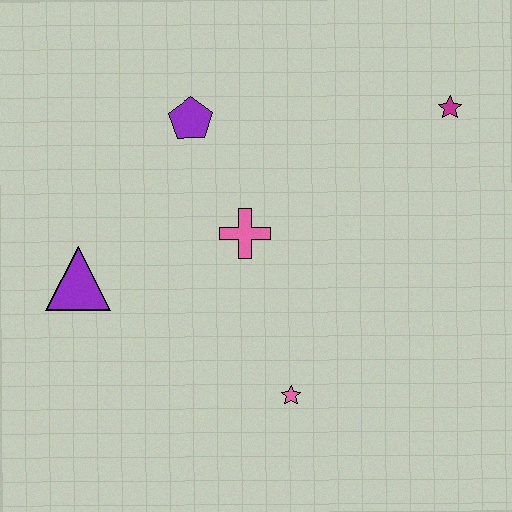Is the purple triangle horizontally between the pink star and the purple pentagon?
No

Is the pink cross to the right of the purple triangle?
Yes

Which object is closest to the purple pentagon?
The pink cross is closest to the purple pentagon.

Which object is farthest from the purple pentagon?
The pink star is farthest from the purple pentagon.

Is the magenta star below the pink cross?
No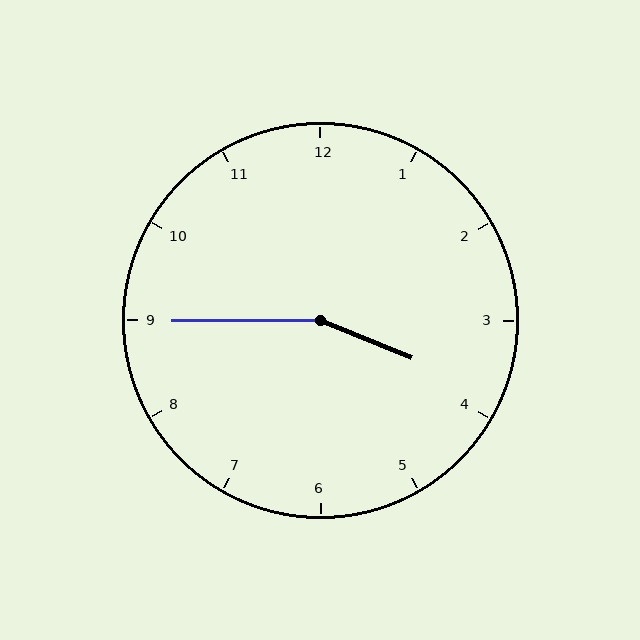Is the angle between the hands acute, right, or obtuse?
It is obtuse.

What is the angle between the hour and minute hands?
Approximately 158 degrees.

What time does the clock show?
3:45.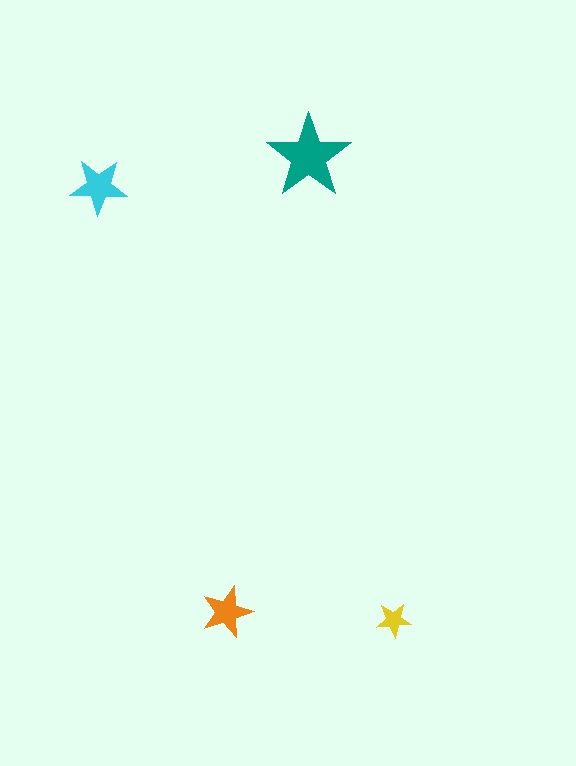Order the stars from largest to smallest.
the teal one, the cyan one, the orange one, the yellow one.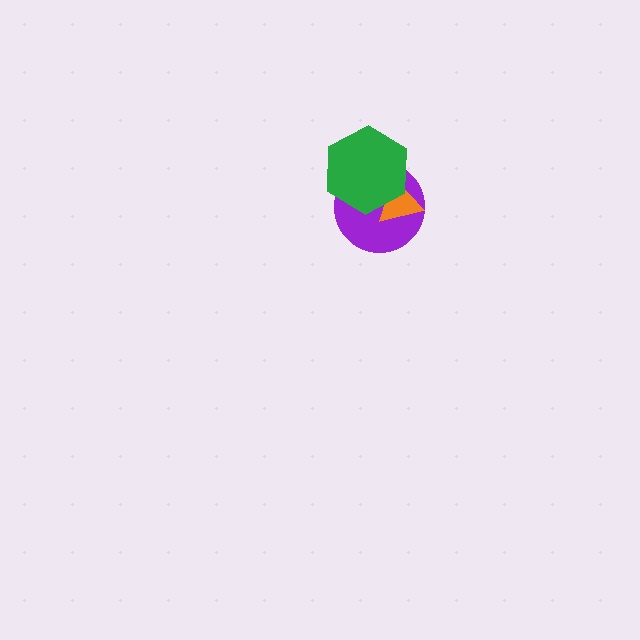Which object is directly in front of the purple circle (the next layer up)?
The orange triangle is directly in front of the purple circle.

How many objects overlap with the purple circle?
2 objects overlap with the purple circle.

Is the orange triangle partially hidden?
Yes, it is partially covered by another shape.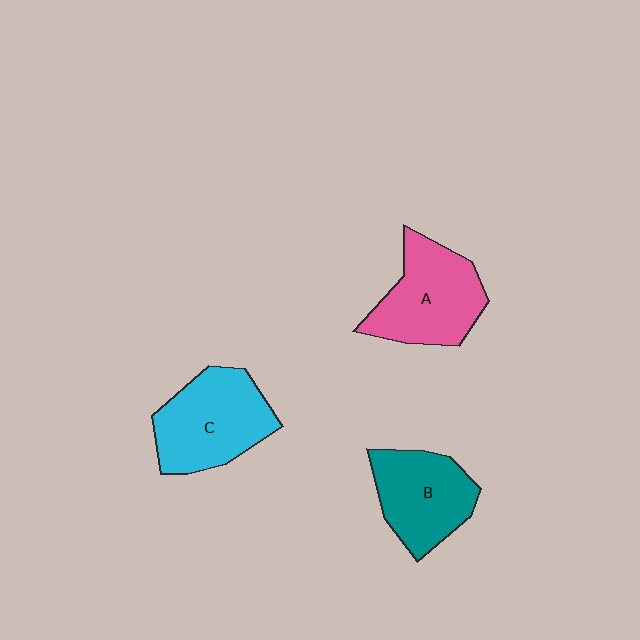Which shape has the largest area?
Shape C (cyan).